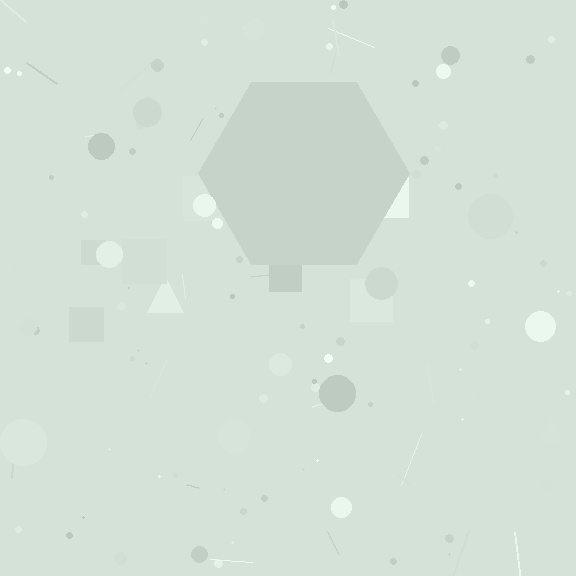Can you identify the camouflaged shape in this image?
The camouflaged shape is a hexagon.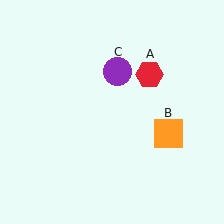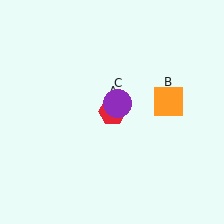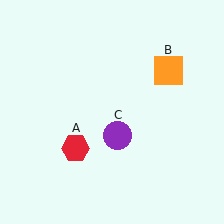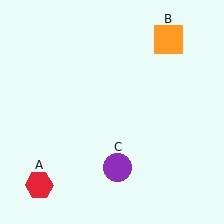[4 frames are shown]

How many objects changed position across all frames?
3 objects changed position: red hexagon (object A), orange square (object B), purple circle (object C).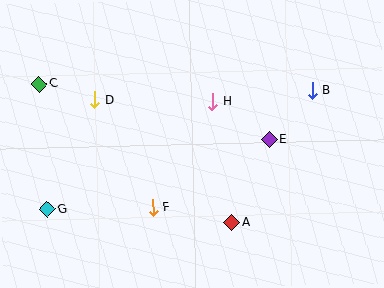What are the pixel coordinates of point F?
Point F is at (153, 207).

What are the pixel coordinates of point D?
Point D is at (95, 100).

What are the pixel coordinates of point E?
Point E is at (269, 139).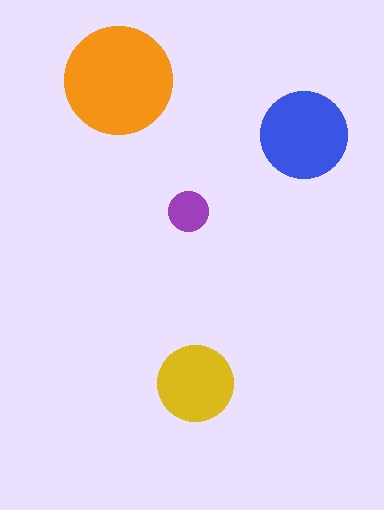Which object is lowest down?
The yellow circle is bottommost.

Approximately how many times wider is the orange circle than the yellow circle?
About 1.5 times wider.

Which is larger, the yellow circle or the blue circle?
The blue one.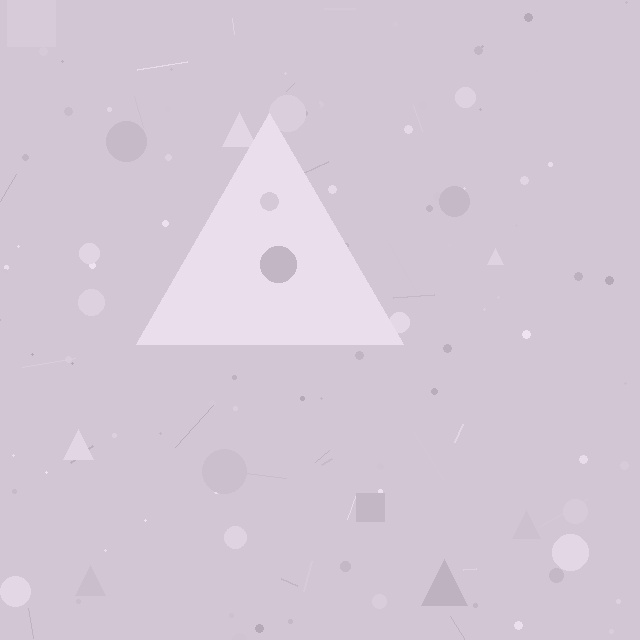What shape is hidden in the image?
A triangle is hidden in the image.